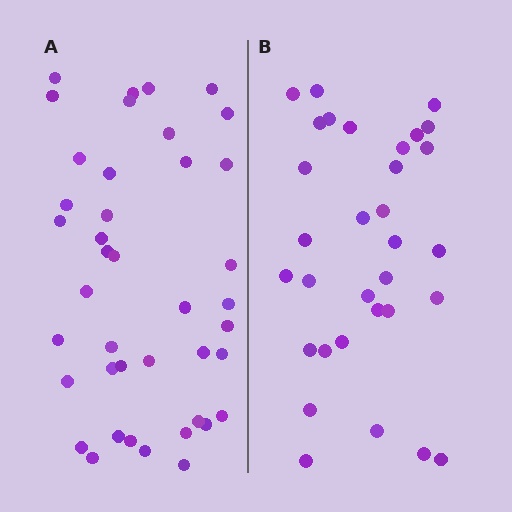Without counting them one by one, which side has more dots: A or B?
Region A (the left region) has more dots.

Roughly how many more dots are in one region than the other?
Region A has roughly 8 or so more dots than region B.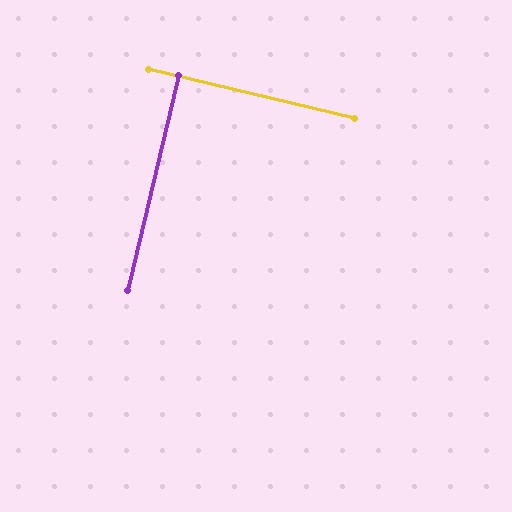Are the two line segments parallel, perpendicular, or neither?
Perpendicular — they meet at approximately 90°.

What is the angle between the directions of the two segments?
Approximately 90 degrees.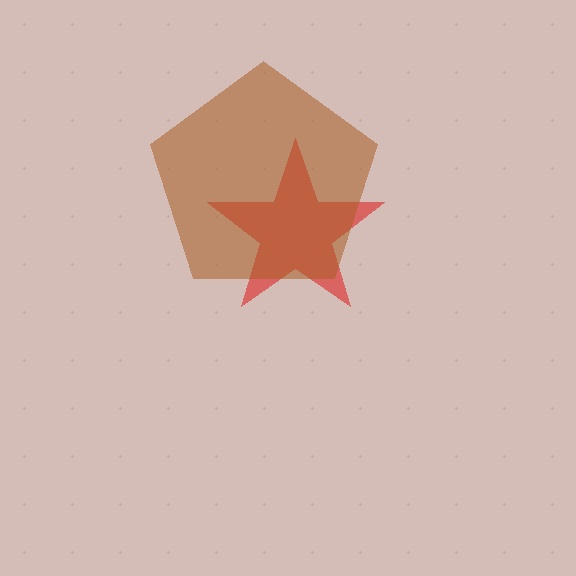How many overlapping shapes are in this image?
There are 2 overlapping shapes in the image.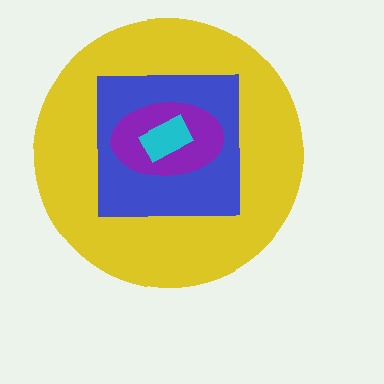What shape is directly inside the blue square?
The purple ellipse.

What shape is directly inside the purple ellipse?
The cyan rectangle.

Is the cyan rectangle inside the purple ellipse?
Yes.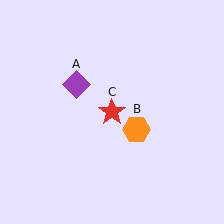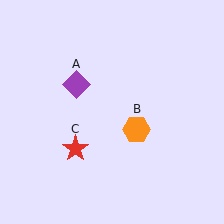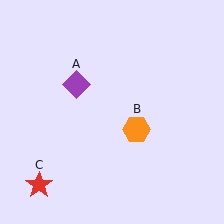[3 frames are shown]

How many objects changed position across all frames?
1 object changed position: red star (object C).